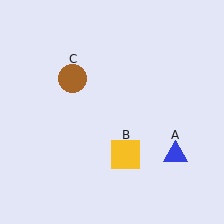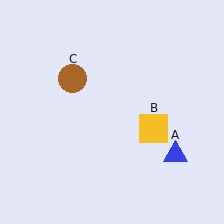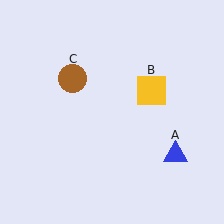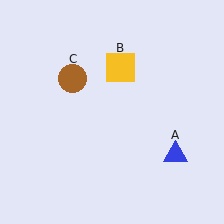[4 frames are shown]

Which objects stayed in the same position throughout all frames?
Blue triangle (object A) and brown circle (object C) remained stationary.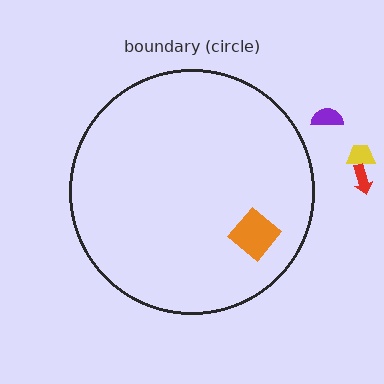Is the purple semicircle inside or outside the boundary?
Outside.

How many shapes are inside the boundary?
1 inside, 3 outside.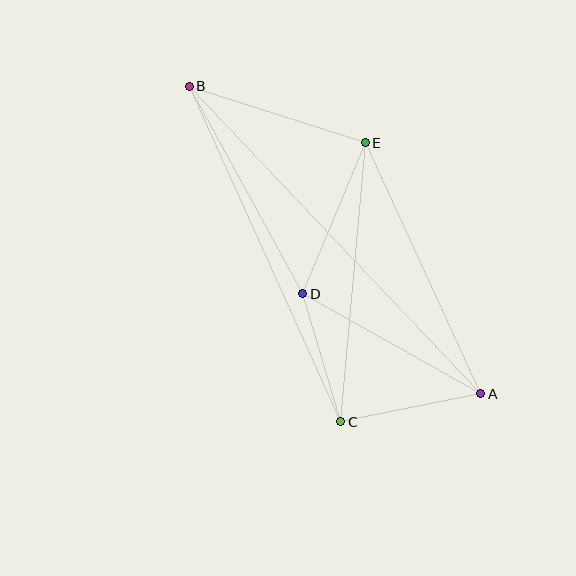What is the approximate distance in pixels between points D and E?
The distance between D and E is approximately 163 pixels.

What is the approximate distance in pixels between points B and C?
The distance between B and C is approximately 368 pixels.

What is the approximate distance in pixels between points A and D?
The distance between A and D is approximately 204 pixels.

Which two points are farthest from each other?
Points A and B are farthest from each other.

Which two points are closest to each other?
Points C and D are closest to each other.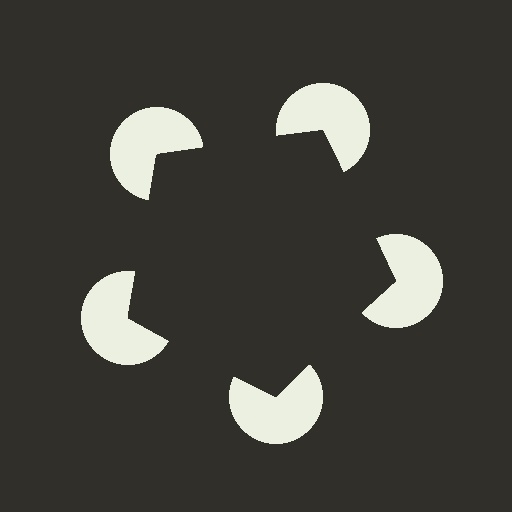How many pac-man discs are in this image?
There are 5 — one at each vertex of the illusory pentagon.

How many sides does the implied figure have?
5 sides.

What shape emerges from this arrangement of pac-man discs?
An illusory pentagon — its edges are inferred from the aligned wedge cuts in the pac-man discs, not physically drawn.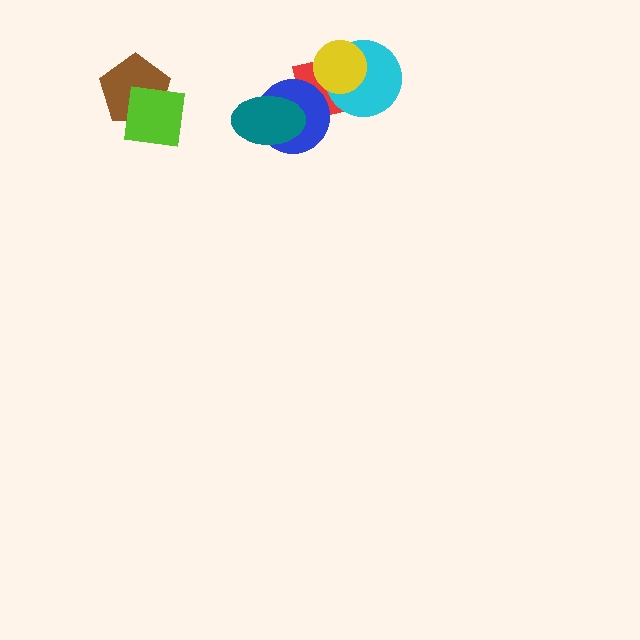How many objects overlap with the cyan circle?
2 objects overlap with the cyan circle.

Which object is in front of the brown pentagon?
The lime square is in front of the brown pentagon.